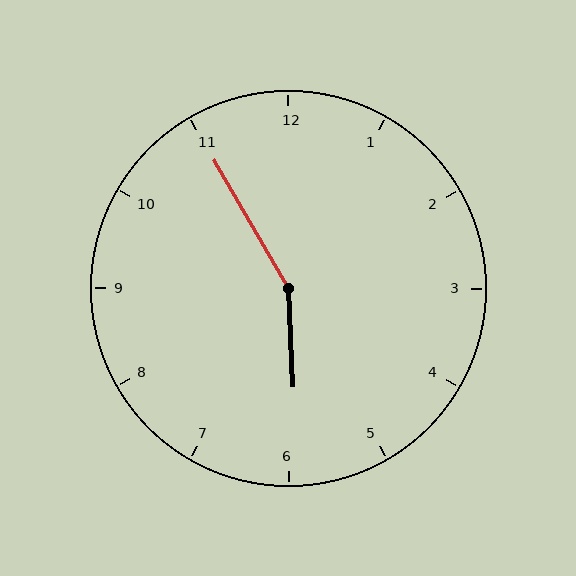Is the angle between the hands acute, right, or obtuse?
It is obtuse.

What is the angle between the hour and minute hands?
Approximately 152 degrees.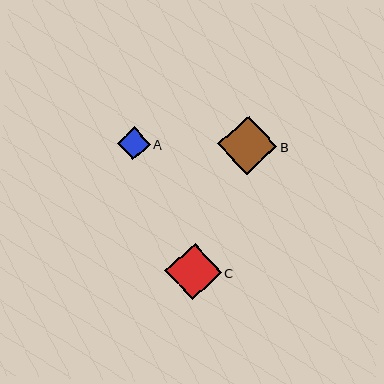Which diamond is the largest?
Diamond B is the largest with a size of approximately 59 pixels.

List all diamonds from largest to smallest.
From largest to smallest: B, C, A.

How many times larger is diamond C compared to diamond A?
Diamond C is approximately 1.7 times the size of diamond A.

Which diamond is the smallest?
Diamond A is the smallest with a size of approximately 33 pixels.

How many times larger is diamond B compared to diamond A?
Diamond B is approximately 1.8 times the size of diamond A.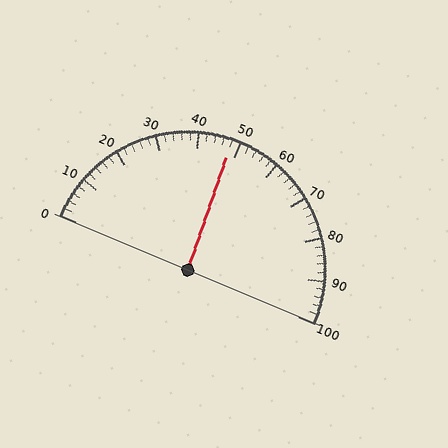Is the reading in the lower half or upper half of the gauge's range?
The reading is in the lower half of the range (0 to 100).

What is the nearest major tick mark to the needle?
The nearest major tick mark is 50.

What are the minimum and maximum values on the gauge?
The gauge ranges from 0 to 100.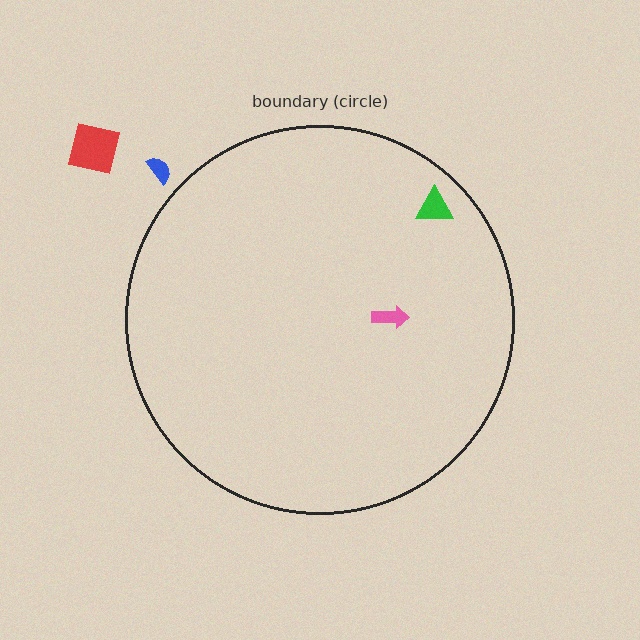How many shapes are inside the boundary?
2 inside, 2 outside.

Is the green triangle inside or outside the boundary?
Inside.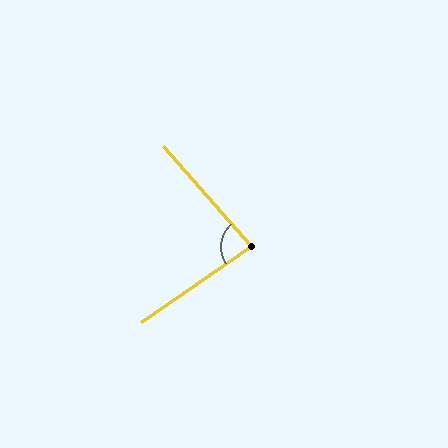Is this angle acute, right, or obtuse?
It is acute.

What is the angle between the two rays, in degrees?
Approximately 83 degrees.